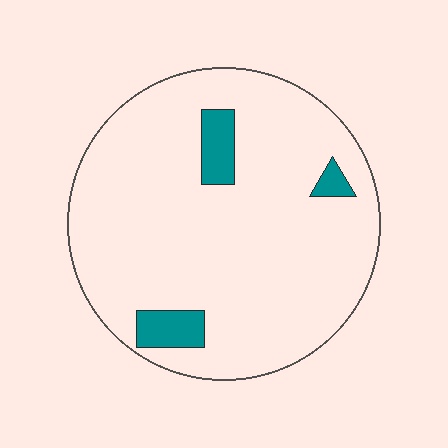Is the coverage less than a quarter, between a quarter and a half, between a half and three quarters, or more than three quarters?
Less than a quarter.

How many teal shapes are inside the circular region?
3.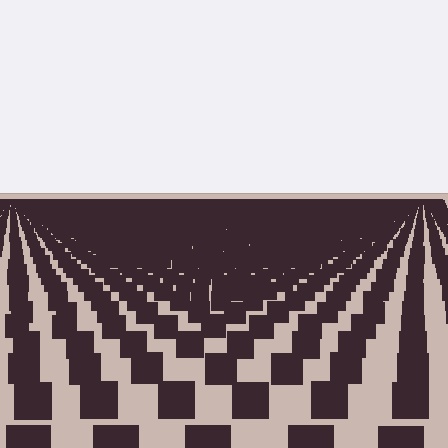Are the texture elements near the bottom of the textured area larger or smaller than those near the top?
Larger. Near the bottom, elements are closer to the viewer and appear at a bigger on-screen size.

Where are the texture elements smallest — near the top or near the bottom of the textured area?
Near the top.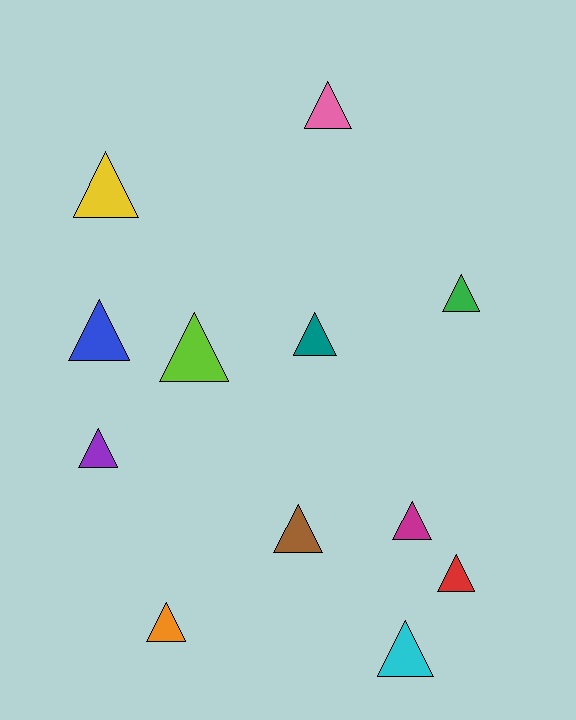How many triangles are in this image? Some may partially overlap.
There are 12 triangles.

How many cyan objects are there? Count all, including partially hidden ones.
There is 1 cyan object.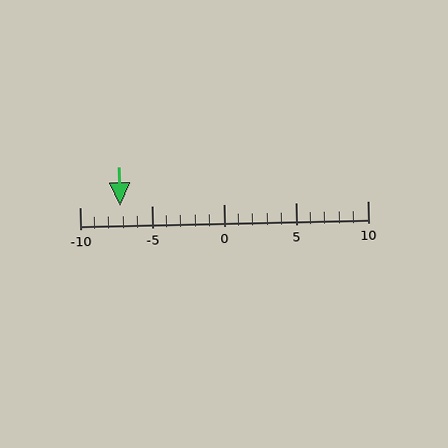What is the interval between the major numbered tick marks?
The major tick marks are spaced 5 units apart.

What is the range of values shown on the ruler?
The ruler shows values from -10 to 10.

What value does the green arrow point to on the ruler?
The green arrow points to approximately -7.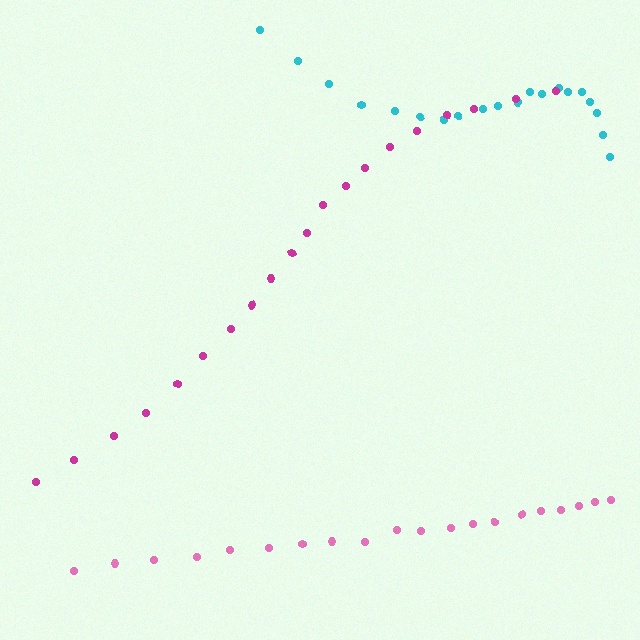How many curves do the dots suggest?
There are 3 distinct paths.